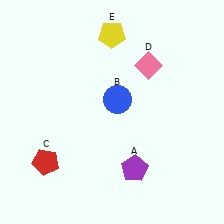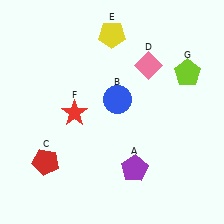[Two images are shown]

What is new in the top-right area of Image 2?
A lime pentagon (G) was added in the top-right area of Image 2.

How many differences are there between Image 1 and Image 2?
There are 2 differences between the two images.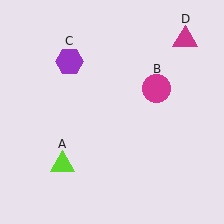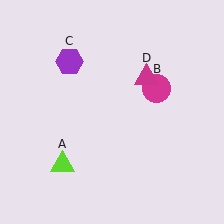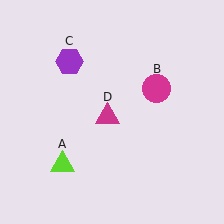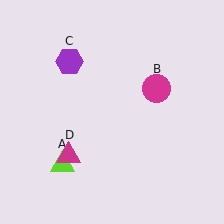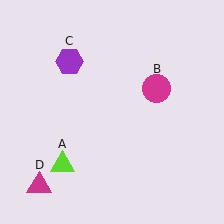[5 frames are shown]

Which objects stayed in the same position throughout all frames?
Lime triangle (object A) and magenta circle (object B) and purple hexagon (object C) remained stationary.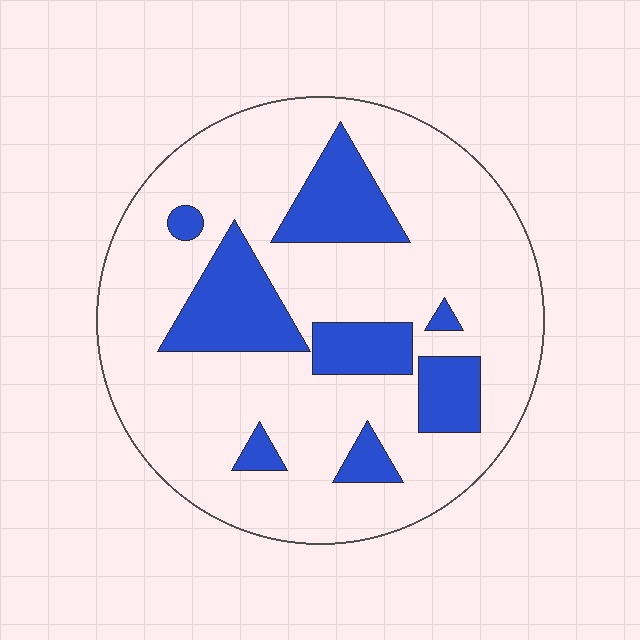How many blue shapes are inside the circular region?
8.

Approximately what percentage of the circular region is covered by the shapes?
Approximately 20%.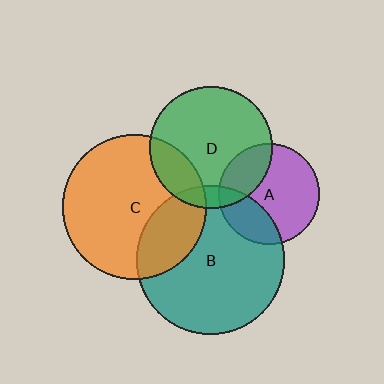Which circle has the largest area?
Circle B (teal).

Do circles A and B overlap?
Yes.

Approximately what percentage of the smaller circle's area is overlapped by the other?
Approximately 25%.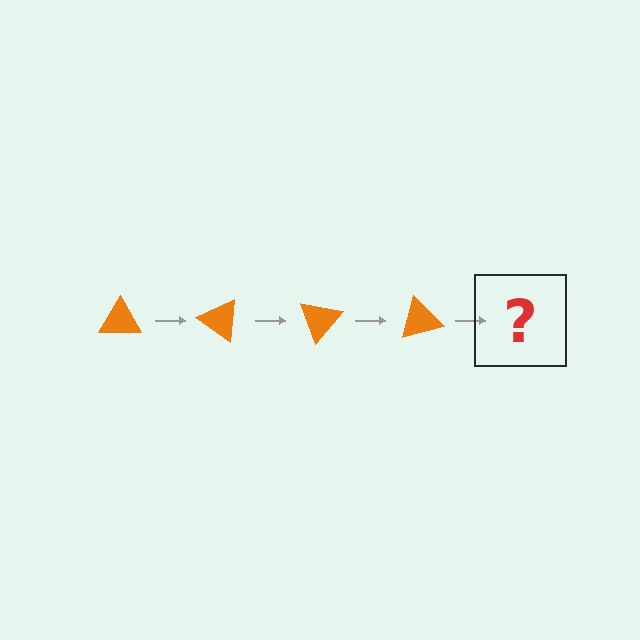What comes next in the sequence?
The next element should be an orange triangle rotated 140 degrees.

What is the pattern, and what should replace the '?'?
The pattern is that the triangle rotates 35 degrees each step. The '?' should be an orange triangle rotated 140 degrees.